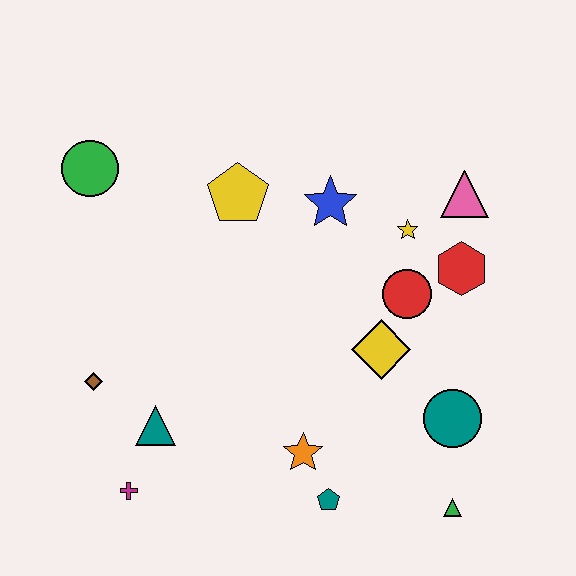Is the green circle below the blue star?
No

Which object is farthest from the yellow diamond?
The green circle is farthest from the yellow diamond.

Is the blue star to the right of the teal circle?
No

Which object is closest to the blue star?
The yellow star is closest to the blue star.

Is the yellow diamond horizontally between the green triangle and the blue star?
Yes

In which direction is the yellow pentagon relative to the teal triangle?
The yellow pentagon is above the teal triangle.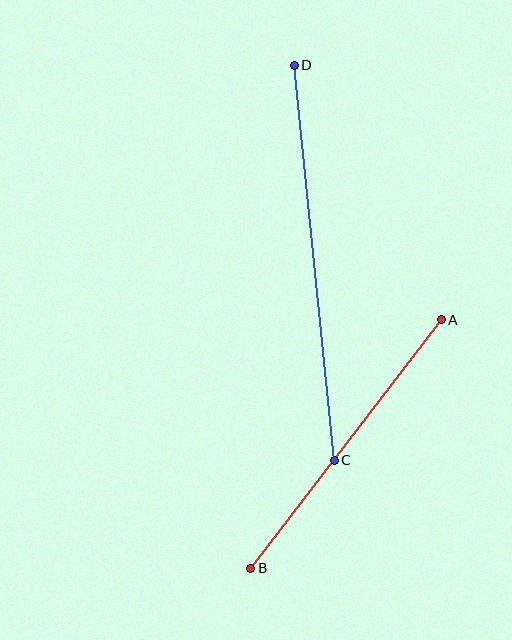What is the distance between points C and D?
The distance is approximately 397 pixels.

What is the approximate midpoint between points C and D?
The midpoint is at approximately (314, 263) pixels.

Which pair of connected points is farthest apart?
Points C and D are farthest apart.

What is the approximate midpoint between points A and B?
The midpoint is at approximately (346, 444) pixels.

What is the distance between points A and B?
The distance is approximately 313 pixels.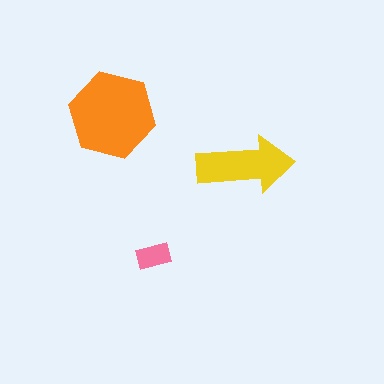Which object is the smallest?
The pink rectangle.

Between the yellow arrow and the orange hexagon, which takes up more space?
The orange hexagon.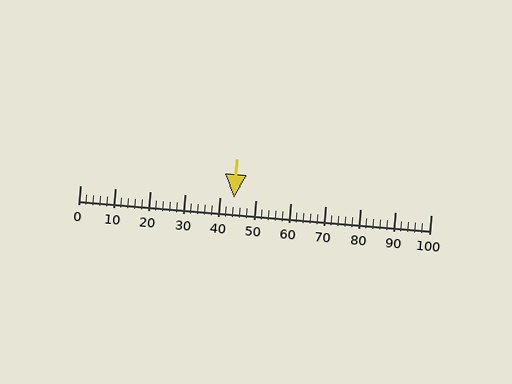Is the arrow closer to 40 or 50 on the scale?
The arrow is closer to 40.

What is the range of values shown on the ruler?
The ruler shows values from 0 to 100.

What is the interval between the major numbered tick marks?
The major tick marks are spaced 10 units apart.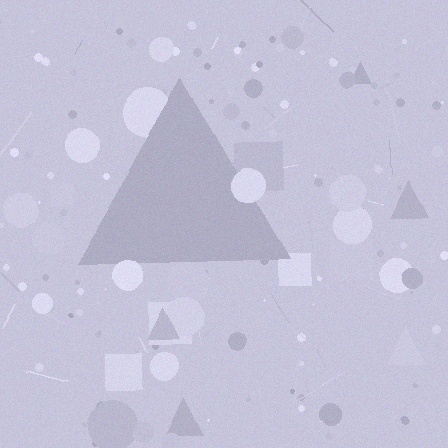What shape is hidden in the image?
A triangle is hidden in the image.